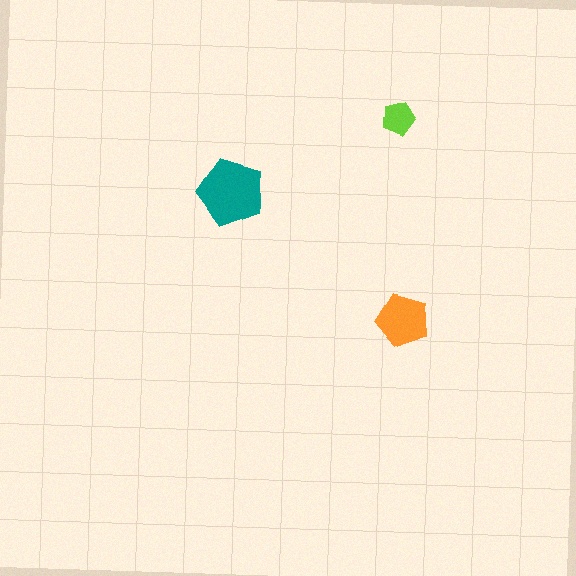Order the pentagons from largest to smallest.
the teal one, the orange one, the lime one.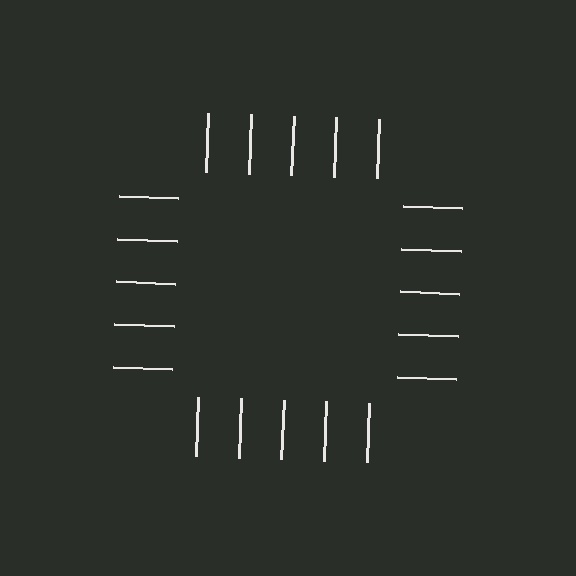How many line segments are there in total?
20 — 5 along each of the 4 edges.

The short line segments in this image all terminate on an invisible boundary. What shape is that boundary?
An illusory square — the line segments terminate on its edges but no continuous stroke is drawn.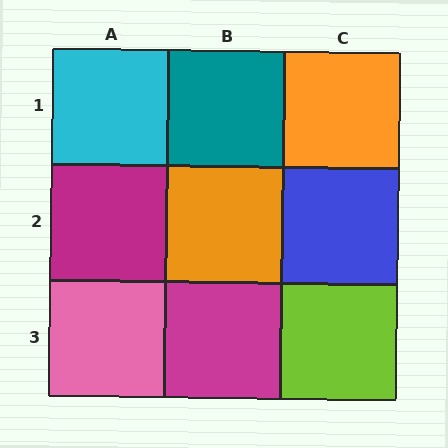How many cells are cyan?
1 cell is cyan.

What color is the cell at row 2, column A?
Magenta.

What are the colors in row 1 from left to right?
Cyan, teal, orange.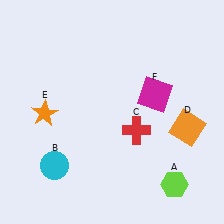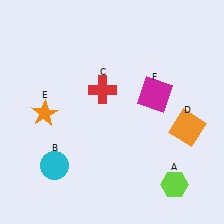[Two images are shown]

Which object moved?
The red cross (C) moved up.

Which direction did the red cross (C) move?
The red cross (C) moved up.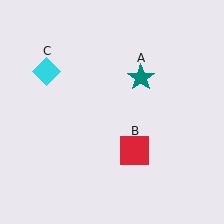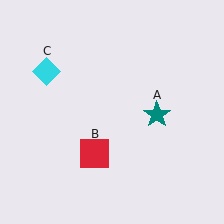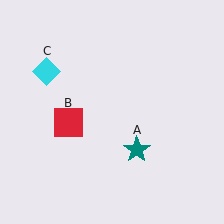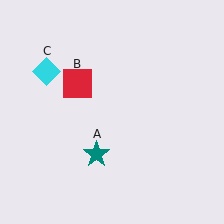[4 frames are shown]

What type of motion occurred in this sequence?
The teal star (object A), red square (object B) rotated clockwise around the center of the scene.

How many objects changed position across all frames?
2 objects changed position: teal star (object A), red square (object B).